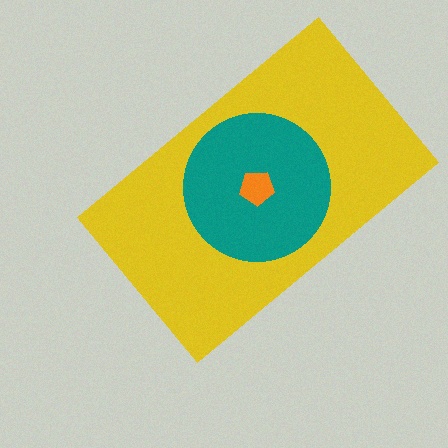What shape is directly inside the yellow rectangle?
The teal circle.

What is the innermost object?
The orange pentagon.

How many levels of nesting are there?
3.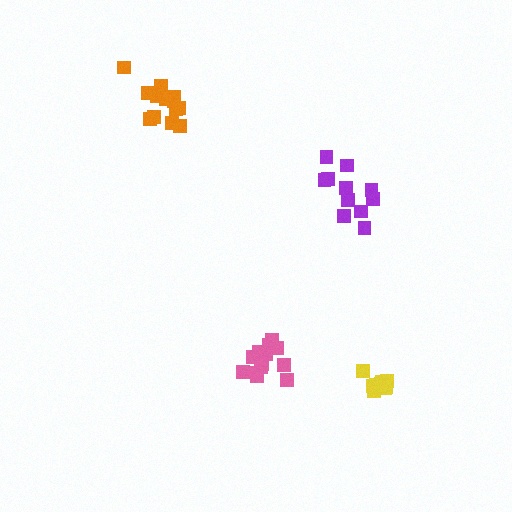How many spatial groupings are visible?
There are 4 spatial groupings.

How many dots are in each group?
Group 1: 13 dots, Group 2: 11 dots, Group 3: 9 dots, Group 4: 13 dots (46 total).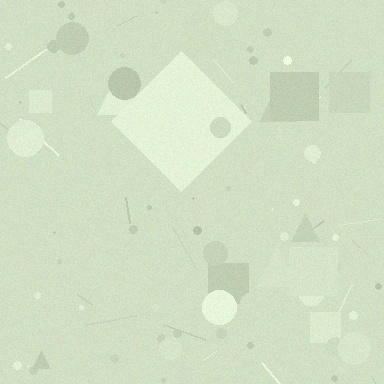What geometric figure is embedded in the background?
A diamond is embedded in the background.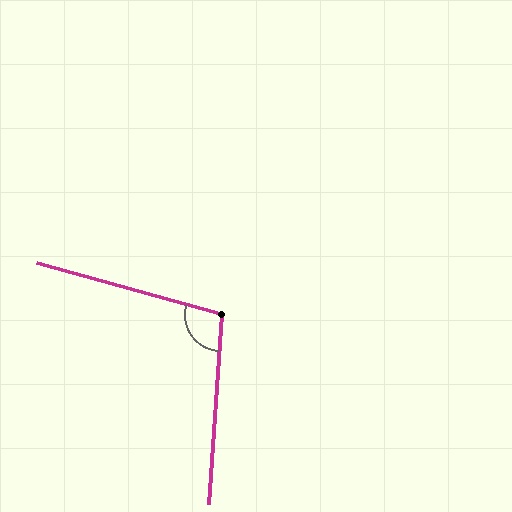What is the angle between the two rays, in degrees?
Approximately 102 degrees.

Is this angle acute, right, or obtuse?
It is obtuse.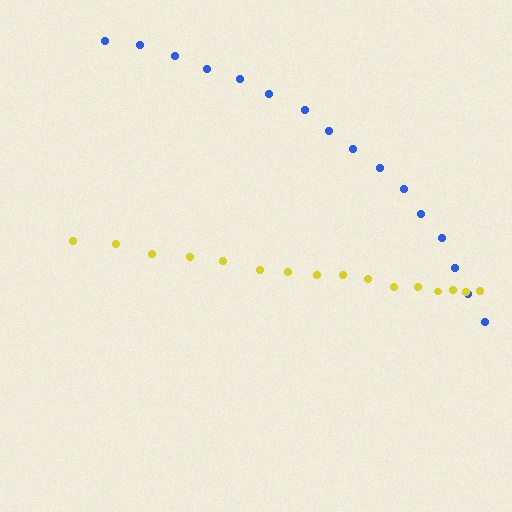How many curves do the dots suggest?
There are 2 distinct paths.